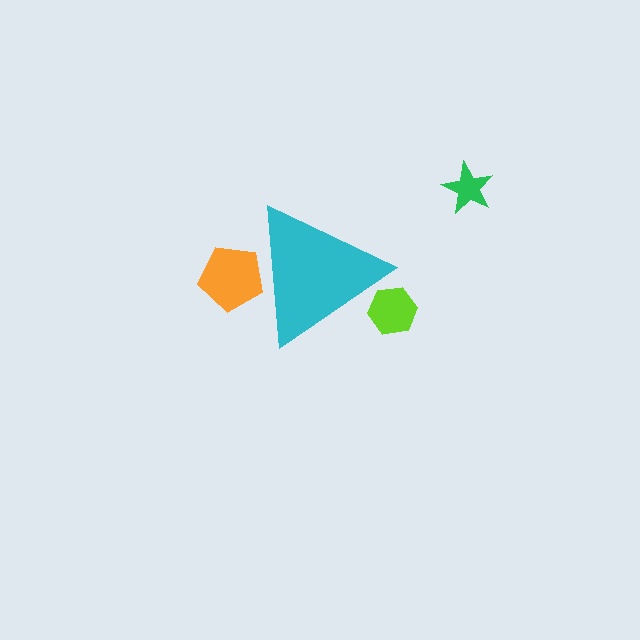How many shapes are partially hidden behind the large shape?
2 shapes are partially hidden.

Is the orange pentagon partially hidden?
Yes, the orange pentagon is partially hidden behind the cyan triangle.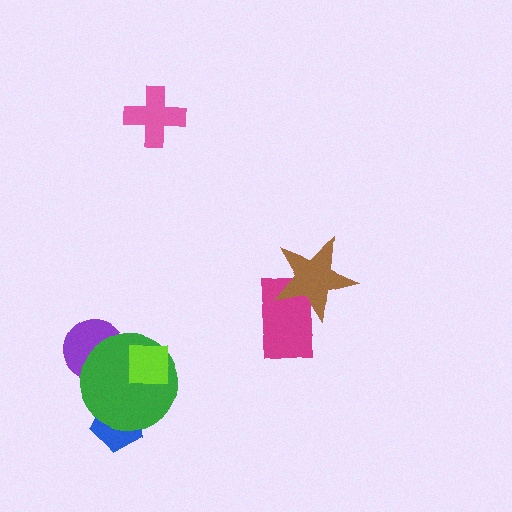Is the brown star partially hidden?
No, no other shape covers it.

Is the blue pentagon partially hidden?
Yes, it is partially covered by another shape.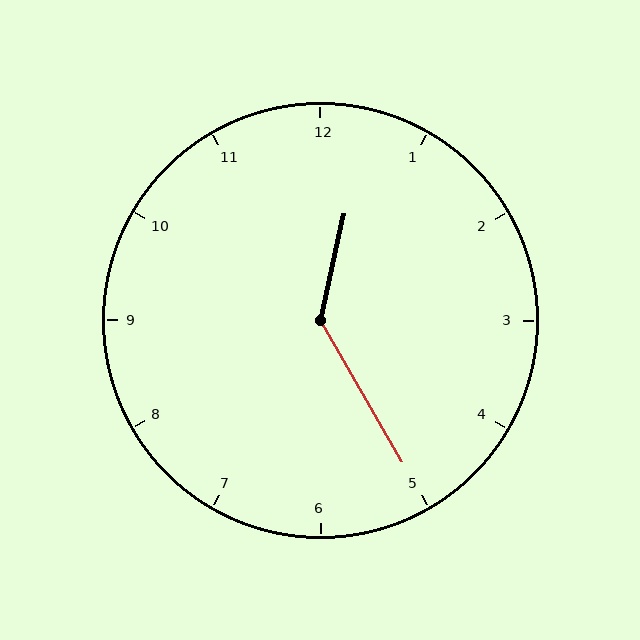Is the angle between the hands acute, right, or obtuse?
It is obtuse.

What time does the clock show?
12:25.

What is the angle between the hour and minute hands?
Approximately 138 degrees.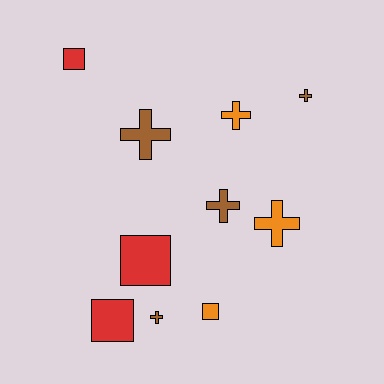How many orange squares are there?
There is 1 orange square.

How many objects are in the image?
There are 10 objects.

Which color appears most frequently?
Brown, with 4 objects.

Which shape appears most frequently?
Cross, with 6 objects.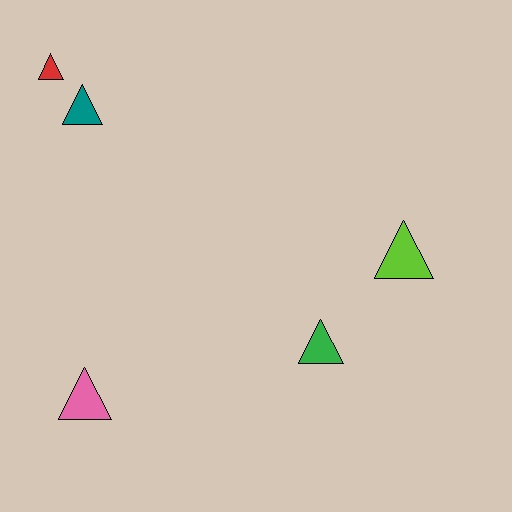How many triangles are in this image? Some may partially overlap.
There are 5 triangles.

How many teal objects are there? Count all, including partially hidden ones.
There is 1 teal object.